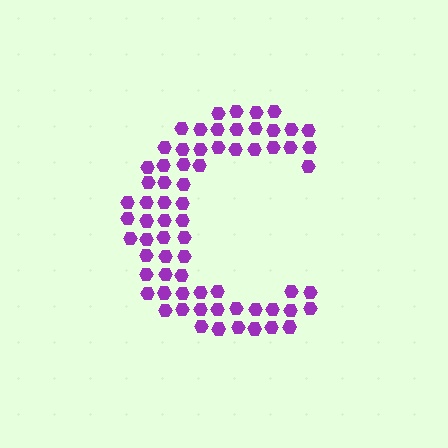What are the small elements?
The small elements are hexagons.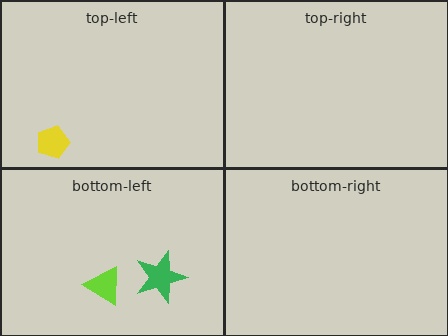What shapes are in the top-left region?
The yellow pentagon.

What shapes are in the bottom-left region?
The lime triangle, the green star.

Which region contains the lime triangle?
The bottom-left region.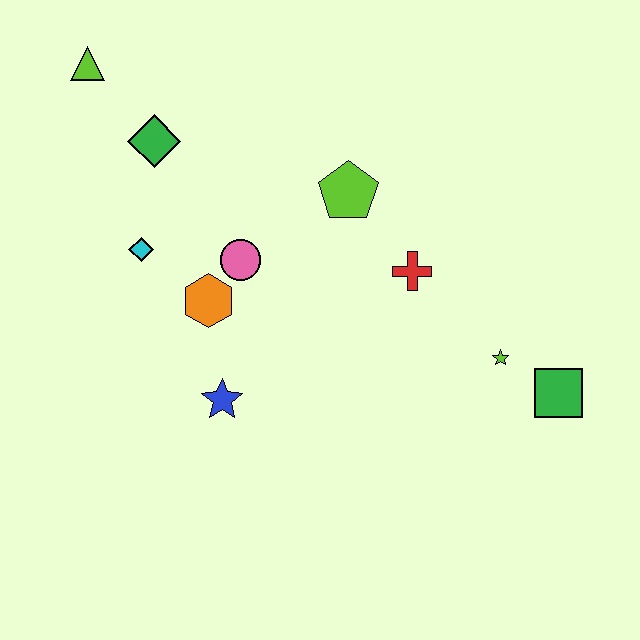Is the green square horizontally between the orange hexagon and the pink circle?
No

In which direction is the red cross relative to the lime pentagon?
The red cross is below the lime pentagon.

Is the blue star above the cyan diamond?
No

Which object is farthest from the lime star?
The lime triangle is farthest from the lime star.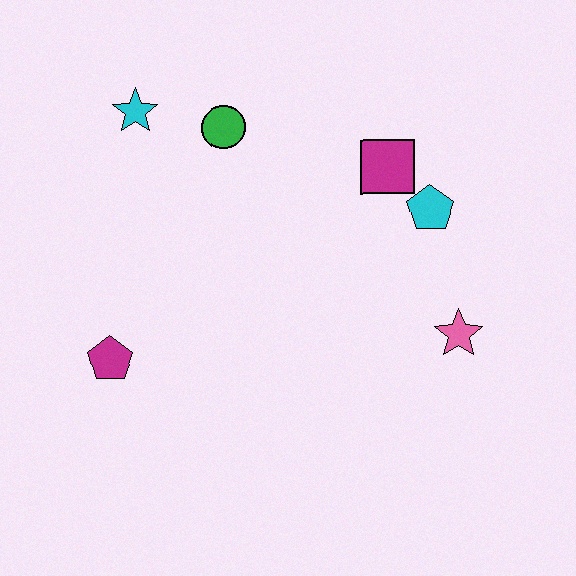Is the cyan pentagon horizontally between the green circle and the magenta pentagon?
No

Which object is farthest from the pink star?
The cyan star is farthest from the pink star.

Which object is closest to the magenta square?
The cyan pentagon is closest to the magenta square.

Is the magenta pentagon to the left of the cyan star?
Yes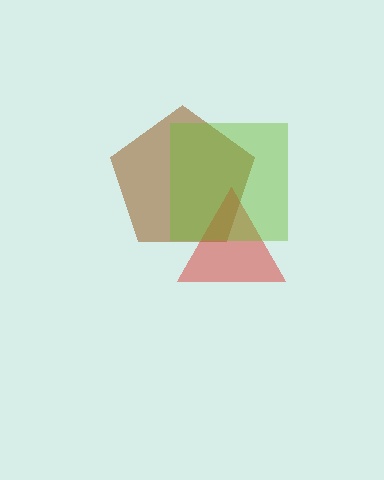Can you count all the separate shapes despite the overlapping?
Yes, there are 3 separate shapes.